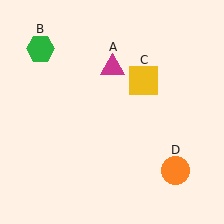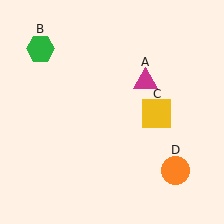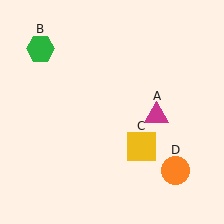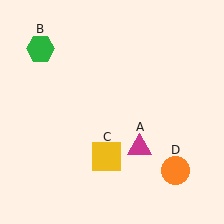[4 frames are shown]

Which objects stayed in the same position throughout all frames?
Green hexagon (object B) and orange circle (object D) remained stationary.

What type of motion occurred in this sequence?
The magenta triangle (object A), yellow square (object C) rotated clockwise around the center of the scene.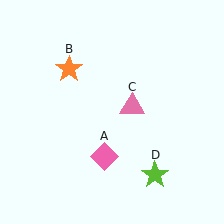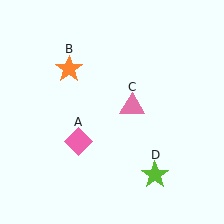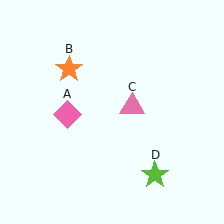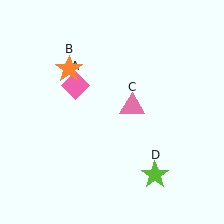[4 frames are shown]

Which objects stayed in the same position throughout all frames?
Orange star (object B) and pink triangle (object C) and lime star (object D) remained stationary.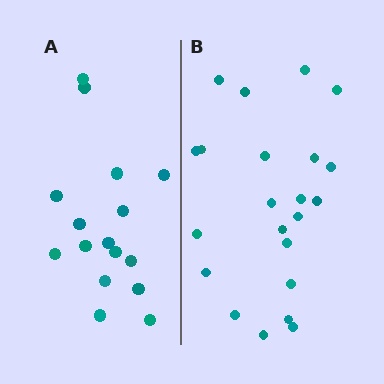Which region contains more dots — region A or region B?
Region B (the right region) has more dots.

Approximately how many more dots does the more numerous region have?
Region B has about 6 more dots than region A.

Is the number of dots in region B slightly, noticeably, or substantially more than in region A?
Region B has noticeably more, but not dramatically so. The ratio is roughly 1.4 to 1.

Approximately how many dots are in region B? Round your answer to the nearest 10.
About 20 dots. (The exact count is 22, which rounds to 20.)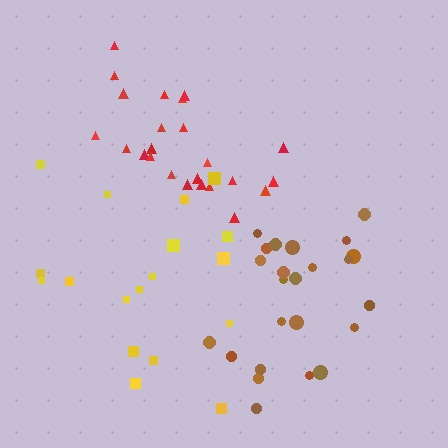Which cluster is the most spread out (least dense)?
Yellow.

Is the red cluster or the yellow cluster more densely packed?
Red.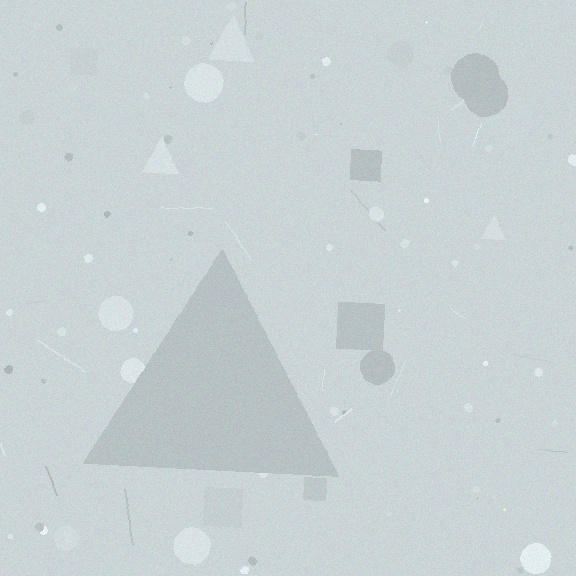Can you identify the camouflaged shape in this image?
The camouflaged shape is a triangle.